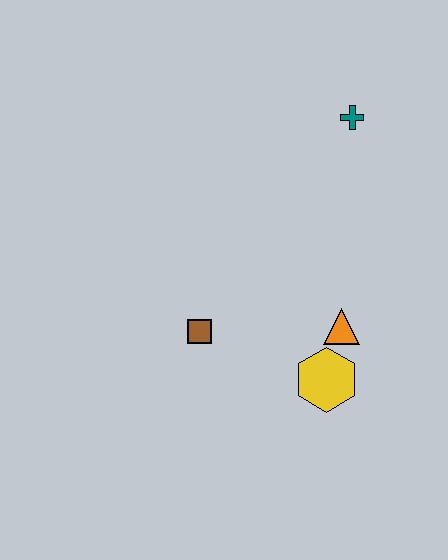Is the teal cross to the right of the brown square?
Yes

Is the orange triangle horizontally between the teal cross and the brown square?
Yes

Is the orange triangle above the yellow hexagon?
Yes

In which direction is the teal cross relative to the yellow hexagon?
The teal cross is above the yellow hexagon.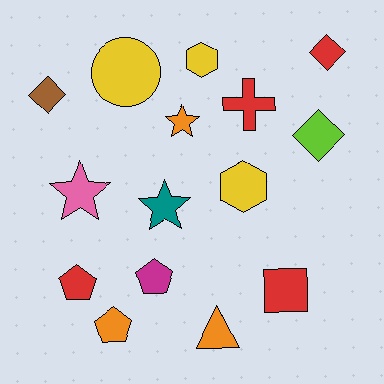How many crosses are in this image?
There is 1 cross.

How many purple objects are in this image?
There are no purple objects.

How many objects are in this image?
There are 15 objects.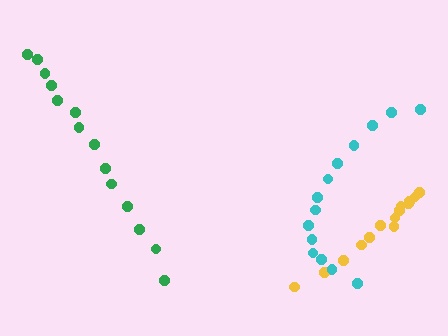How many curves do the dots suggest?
There are 3 distinct paths.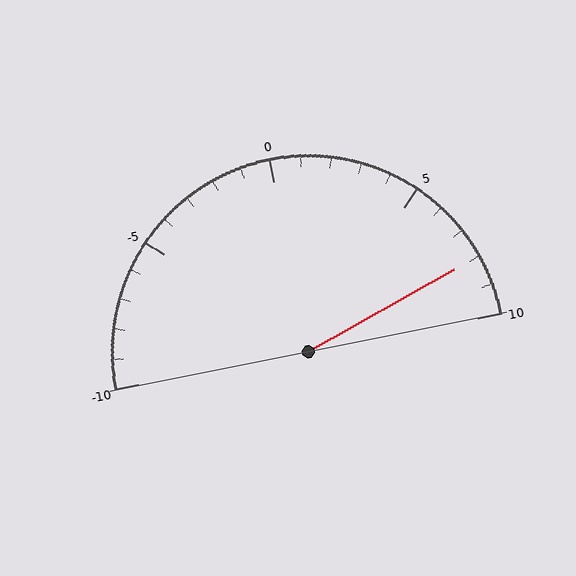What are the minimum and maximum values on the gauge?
The gauge ranges from -10 to 10.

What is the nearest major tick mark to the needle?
The nearest major tick mark is 10.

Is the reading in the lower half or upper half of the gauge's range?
The reading is in the upper half of the range (-10 to 10).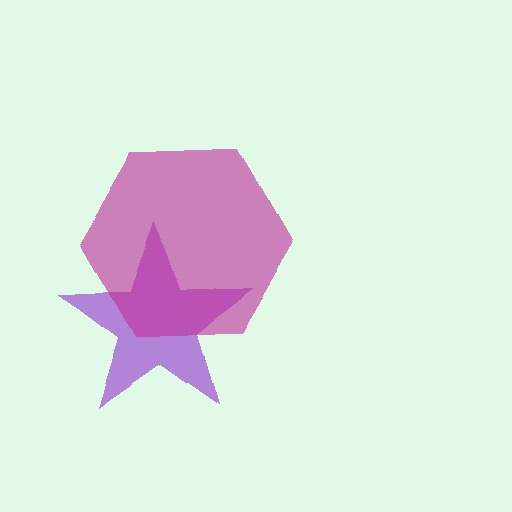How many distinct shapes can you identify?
There are 2 distinct shapes: a purple star, a magenta hexagon.